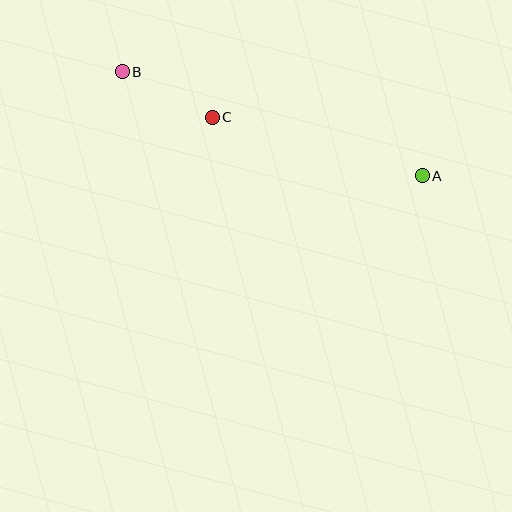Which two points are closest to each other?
Points B and C are closest to each other.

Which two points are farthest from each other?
Points A and B are farthest from each other.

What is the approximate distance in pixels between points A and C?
The distance between A and C is approximately 218 pixels.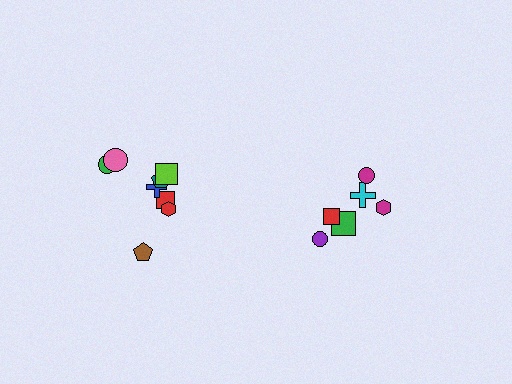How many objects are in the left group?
There are 8 objects.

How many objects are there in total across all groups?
There are 14 objects.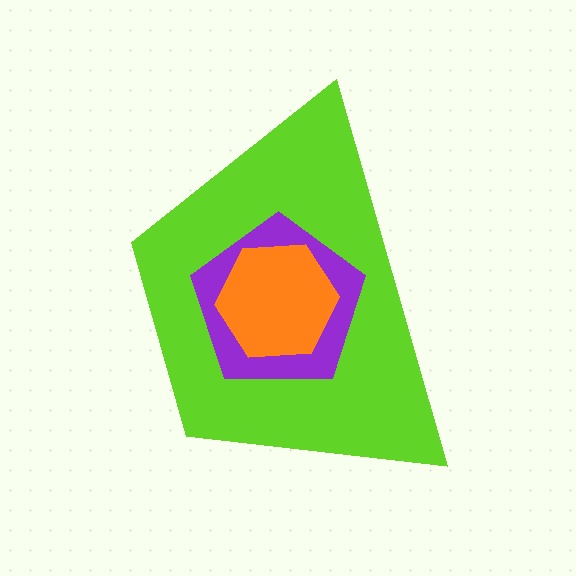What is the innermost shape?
The orange hexagon.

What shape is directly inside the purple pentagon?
The orange hexagon.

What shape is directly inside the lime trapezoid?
The purple pentagon.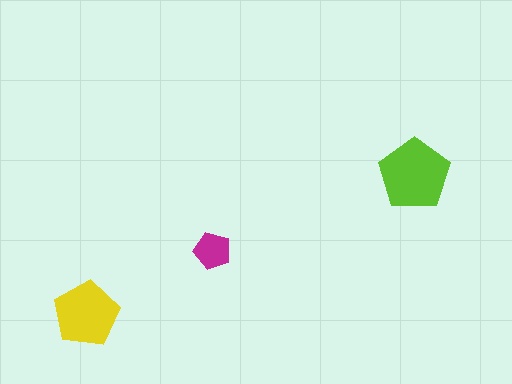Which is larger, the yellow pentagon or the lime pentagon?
The lime one.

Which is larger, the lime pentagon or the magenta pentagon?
The lime one.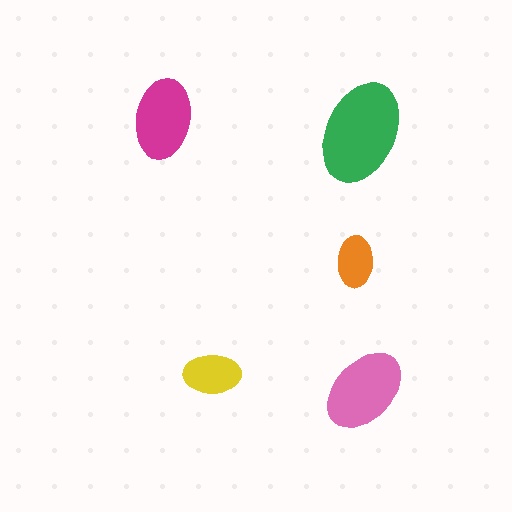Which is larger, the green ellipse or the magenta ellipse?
The green one.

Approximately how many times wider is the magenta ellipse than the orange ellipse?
About 1.5 times wider.